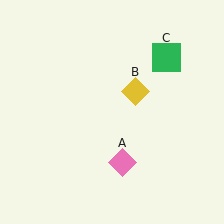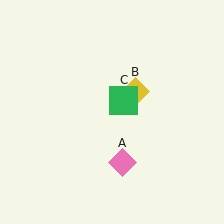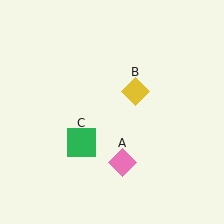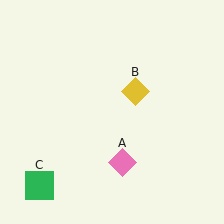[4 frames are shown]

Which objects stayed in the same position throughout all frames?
Pink diamond (object A) and yellow diamond (object B) remained stationary.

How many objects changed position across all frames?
1 object changed position: green square (object C).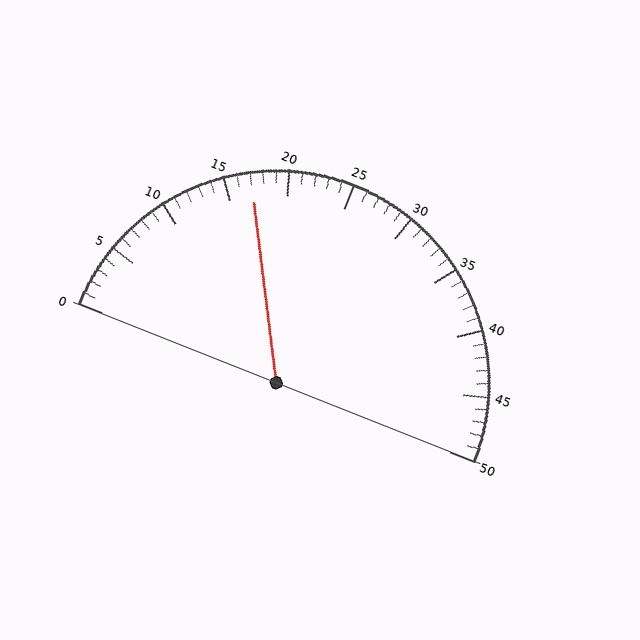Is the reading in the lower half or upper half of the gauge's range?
The reading is in the lower half of the range (0 to 50).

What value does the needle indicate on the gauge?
The needle indicates approximately 17.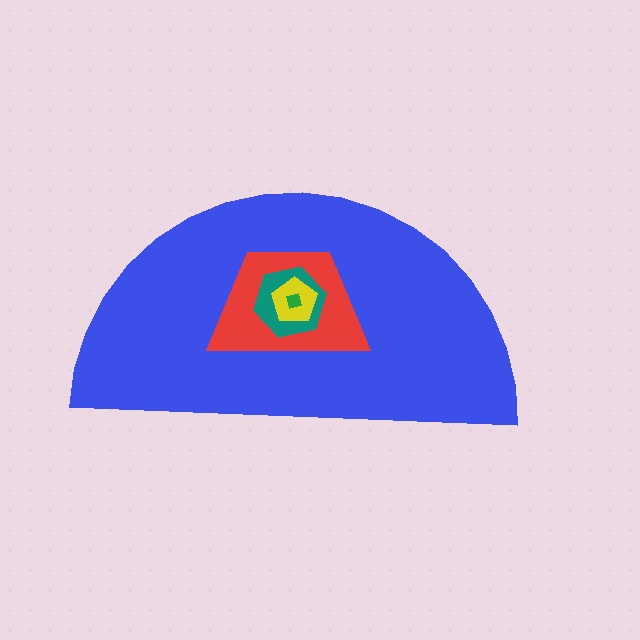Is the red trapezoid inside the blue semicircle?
Yes.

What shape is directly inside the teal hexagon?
The yellow pentagon.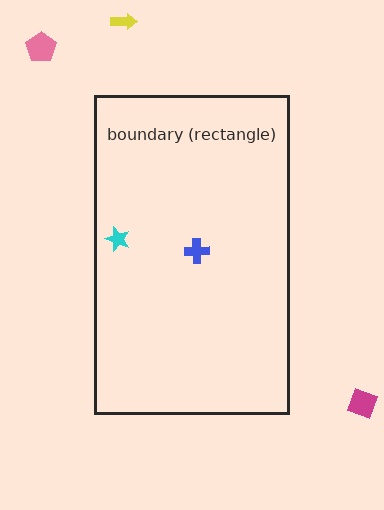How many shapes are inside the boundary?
2 inside, 3 outside.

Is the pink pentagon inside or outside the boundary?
Outside.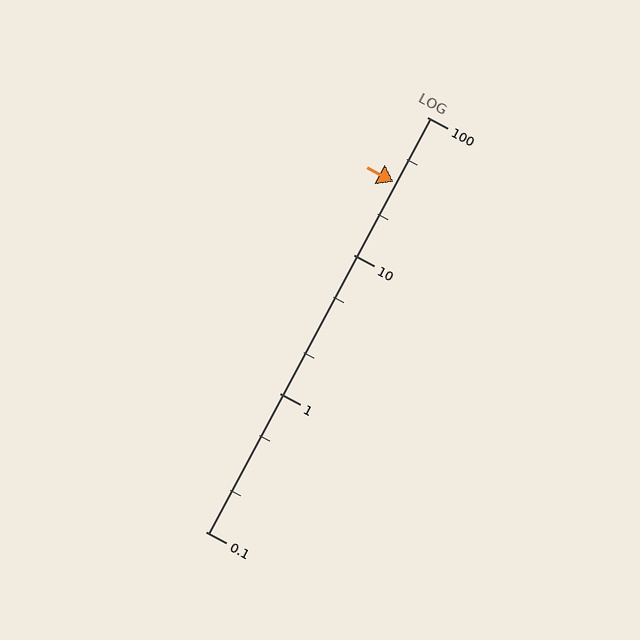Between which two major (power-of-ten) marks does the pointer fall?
The pointer is between 10 and 100.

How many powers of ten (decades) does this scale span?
The scale spans 3 decades, from 0.1 to 100.